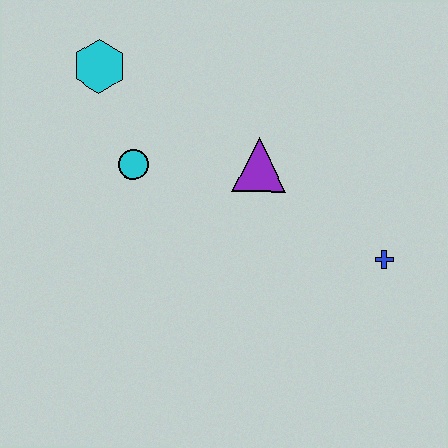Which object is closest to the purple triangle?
The cyan circle is closest to the purple triangle.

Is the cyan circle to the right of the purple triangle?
No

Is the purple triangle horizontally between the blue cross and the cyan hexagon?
Yes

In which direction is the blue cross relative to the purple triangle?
The blue cross is to the right of the purple triangle.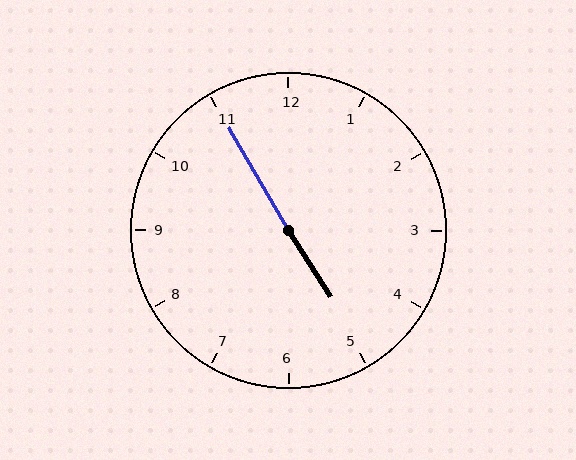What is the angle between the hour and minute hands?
Approximately 178 degrees.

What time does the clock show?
4:55.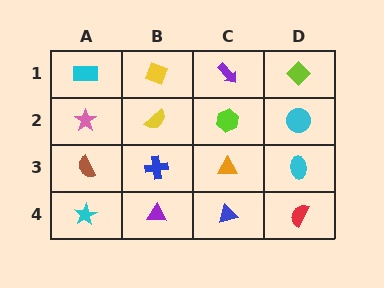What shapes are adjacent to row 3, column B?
A yellow semicircle (row 2, column B), a purple triangle (row 4, column B), a brown semicircle (row 3, column A), an orange triangle (row 3, column C).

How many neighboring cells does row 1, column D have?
2.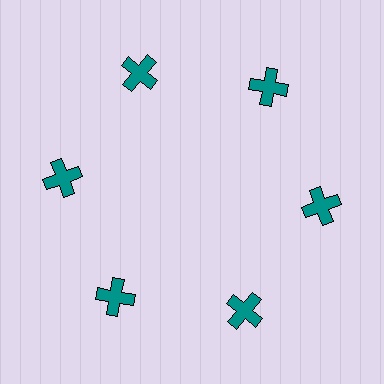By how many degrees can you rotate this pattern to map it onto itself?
The pattern maps onto itself every 60 degrees of rotation.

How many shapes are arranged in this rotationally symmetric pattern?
There are 6 shapes, arranged in 6 groups of 1.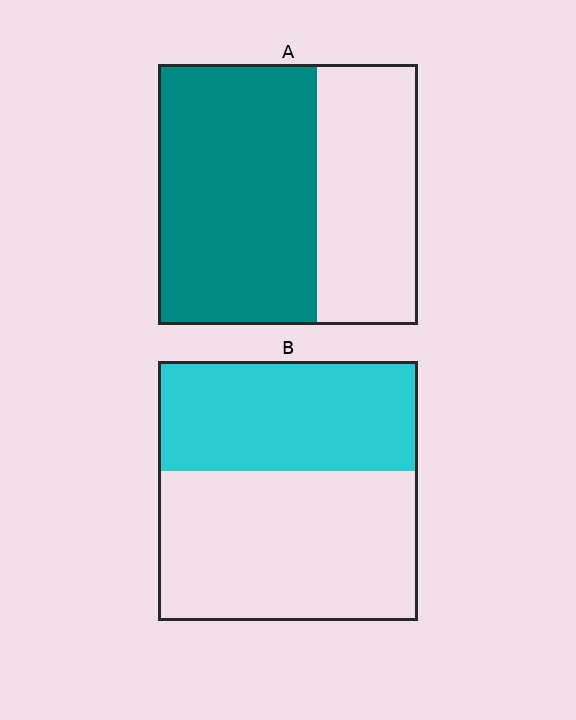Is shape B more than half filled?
No.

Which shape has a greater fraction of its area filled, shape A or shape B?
Shape A.